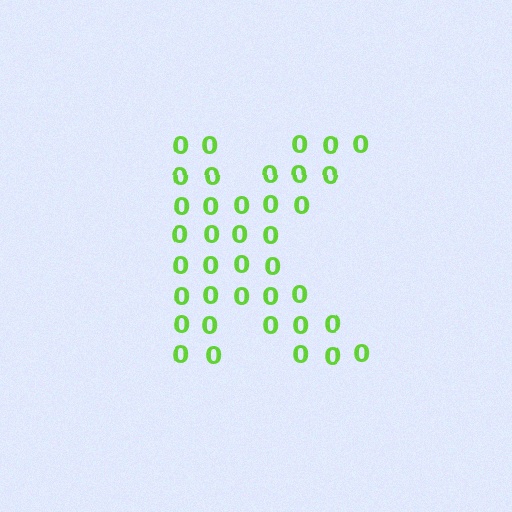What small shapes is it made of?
It is made of small digit 0's.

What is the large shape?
The large shape is the letter K.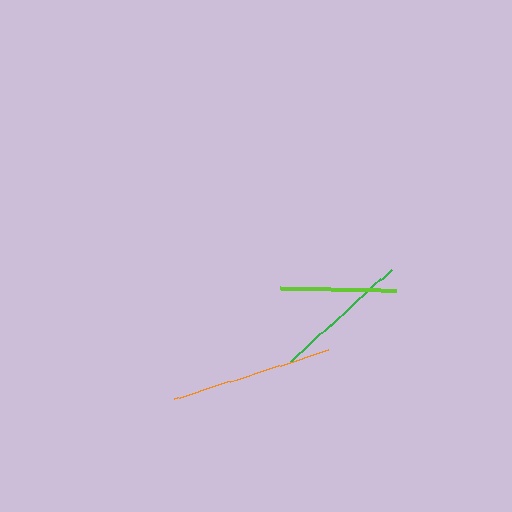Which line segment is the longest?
The orange line is the longest at approximately 162 pixels.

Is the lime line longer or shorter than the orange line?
The orange line is longer than the lime line.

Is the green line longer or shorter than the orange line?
The orange line is longer than the green line.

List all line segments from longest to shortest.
From longest to shortest: orange, green, lime.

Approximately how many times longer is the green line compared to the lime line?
The green line is approximately 1.2 times the length of the lime line.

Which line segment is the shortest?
The lime line is the shortest at approximately 116 pixels.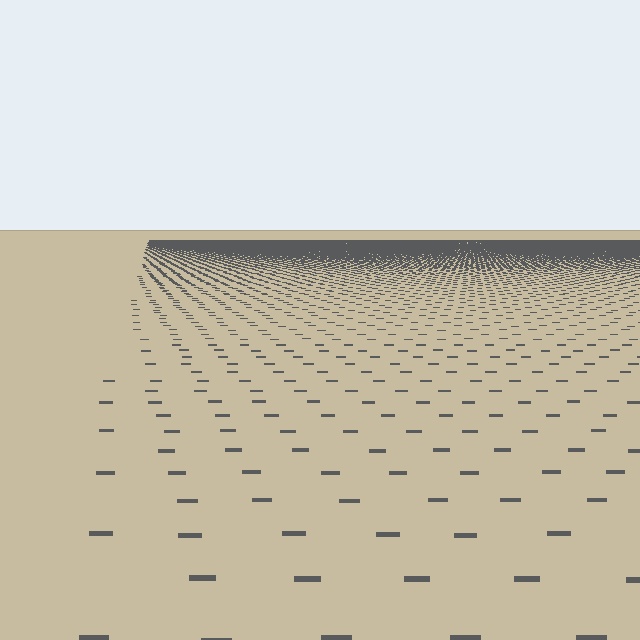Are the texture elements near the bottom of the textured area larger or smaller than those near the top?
Larger. Near the bottom, elements are closer to the viewer and appear at a bigger on-screen size.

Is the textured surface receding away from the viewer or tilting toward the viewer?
The surface is receding away from the viewer. Texture elements get smaller and denser toward the top.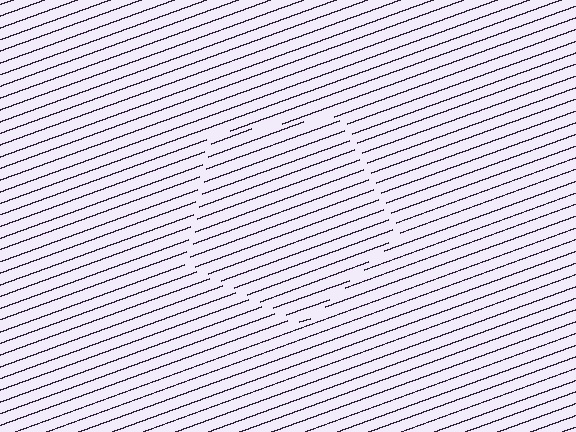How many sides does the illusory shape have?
5 sides — the line-ends trace a pentagon.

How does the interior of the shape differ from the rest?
The interior of the shape contains the same grating, shifted by half a period — the contour is defined by the phase discontinuity where line-ends from the inner and outer gratings abut.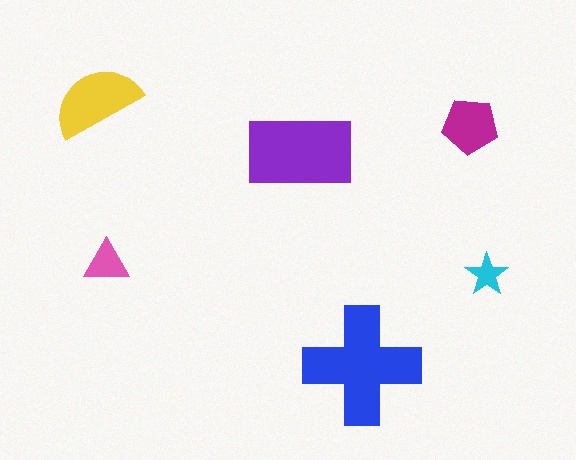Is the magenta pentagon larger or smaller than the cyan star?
Larger.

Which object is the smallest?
The cyan star.